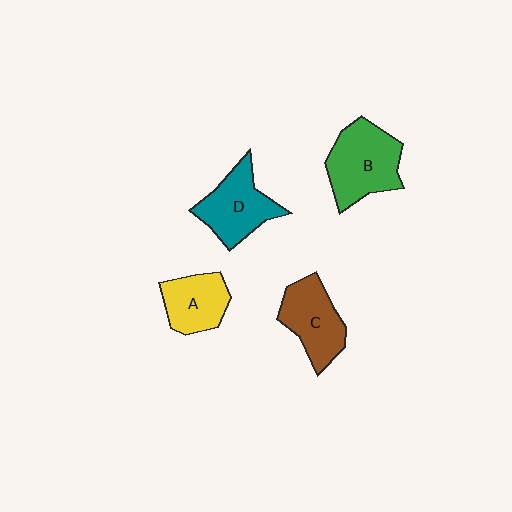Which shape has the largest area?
Shape B (green).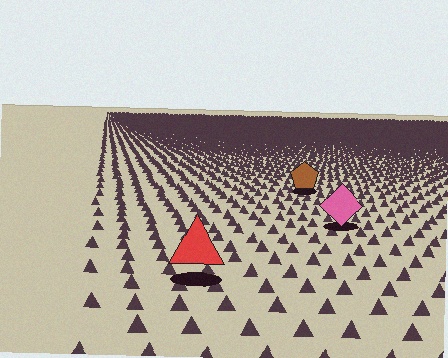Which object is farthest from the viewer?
The brown pentagon is farthest from the viewer. It appears smaller and the ground texture around it is denser.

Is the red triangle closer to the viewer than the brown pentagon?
Yes. The red triangle is closer — you can tell from the texture gradient: the ground texture is coarser near it.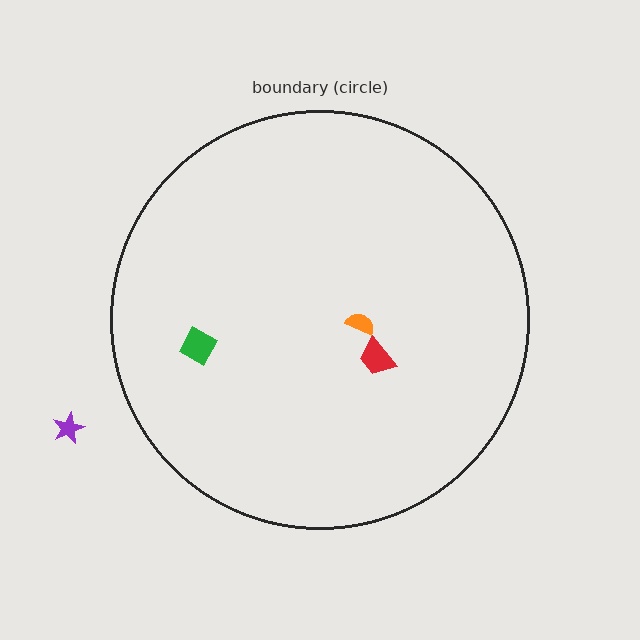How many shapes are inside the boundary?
3 inside, 1 outside.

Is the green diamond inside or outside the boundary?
Inside.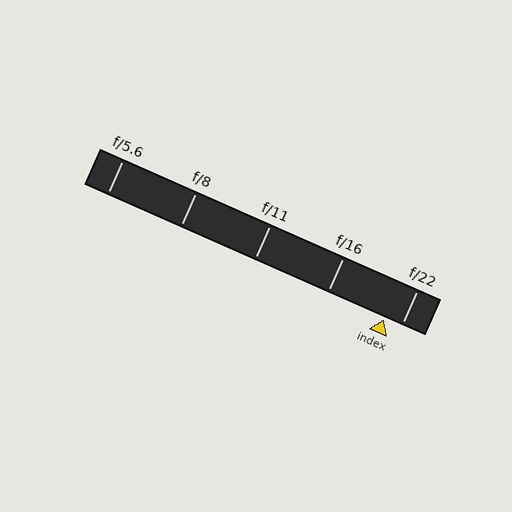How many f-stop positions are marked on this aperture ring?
There are 5 f-stop positions marked.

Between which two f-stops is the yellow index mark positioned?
The index mark is between f/16 and f/22.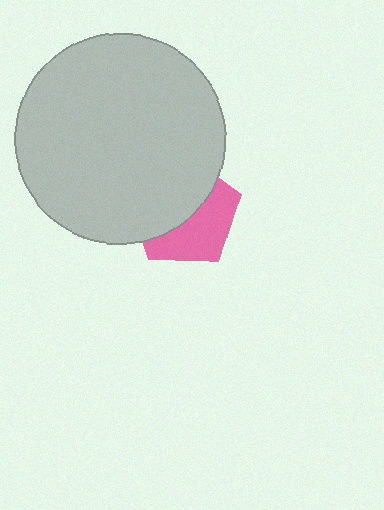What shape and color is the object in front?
The object in front is a light gray circle.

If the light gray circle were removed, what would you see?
You would see the complete pink pentagon.